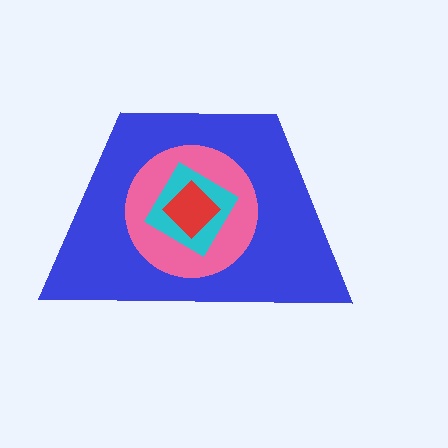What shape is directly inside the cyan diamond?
The red diamond.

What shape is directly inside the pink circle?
The cyan diamond.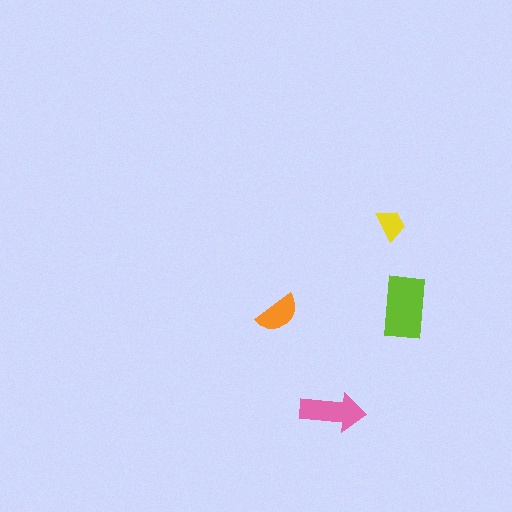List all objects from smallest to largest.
The yellow trapezoid, the orange semicircle, the pink arrow, the lime rectangle.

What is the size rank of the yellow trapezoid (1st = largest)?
4th.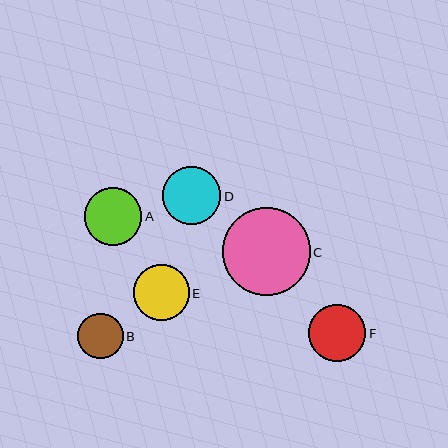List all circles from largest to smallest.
From largest to smallest: C, D, A, F, E, B.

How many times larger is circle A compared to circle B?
Circle A is approximately 1.3 times the size of circle B.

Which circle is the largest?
Circle C is the largest with a size of approximately 88 pixels.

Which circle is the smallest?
Circle B is the smallest with a size of approximately 45 pixels.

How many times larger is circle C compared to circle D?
Circle C is approximately 1.5 times the size of circle D.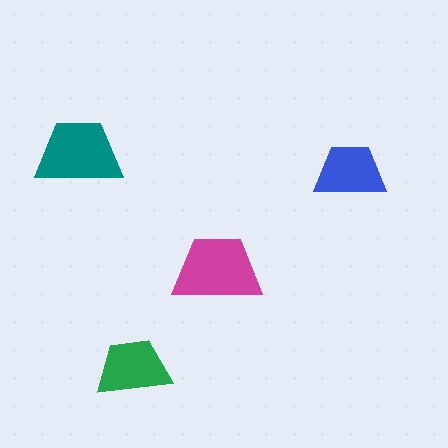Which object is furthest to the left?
The teal trapezoid is leftmost.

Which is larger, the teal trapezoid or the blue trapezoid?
The teal one.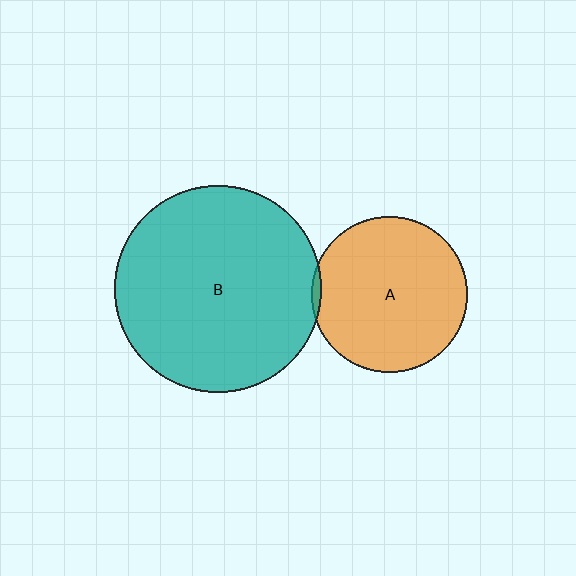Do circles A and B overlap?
Yes.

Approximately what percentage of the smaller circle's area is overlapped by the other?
Approximately 5%.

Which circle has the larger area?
Circle B (teal).